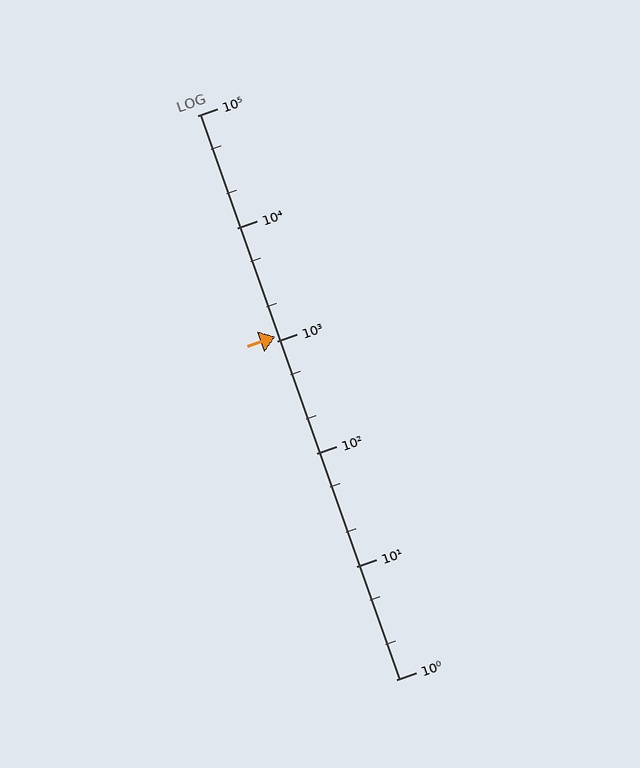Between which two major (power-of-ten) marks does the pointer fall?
The pointer is between 1000 and 10000.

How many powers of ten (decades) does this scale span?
The scale spans 5 decades, from 1 to 100000.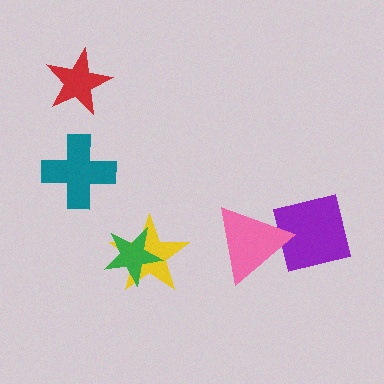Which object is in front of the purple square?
The pink triangle is in front of the purple square.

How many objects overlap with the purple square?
1 object overlaps with the purple square.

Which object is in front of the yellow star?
The green star is in front of the yellow star.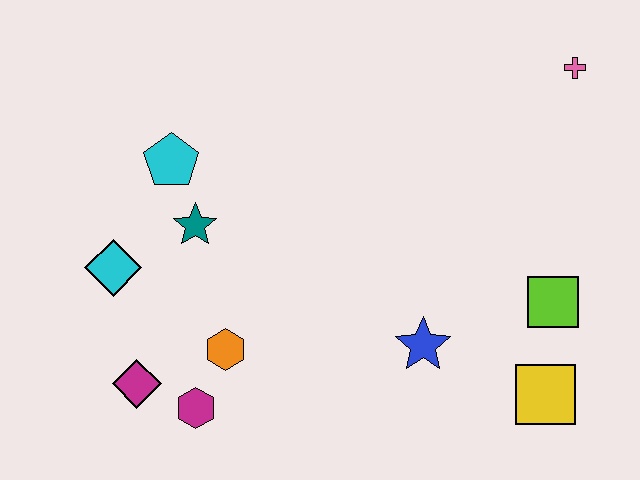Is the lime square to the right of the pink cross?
No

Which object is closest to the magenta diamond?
The magenta hexagon is closest to the magenta diamond.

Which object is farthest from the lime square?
The cyan diamond is farthest from the lime square.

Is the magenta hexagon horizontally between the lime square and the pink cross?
No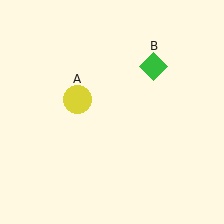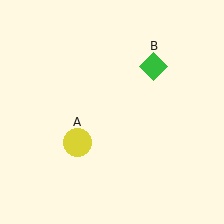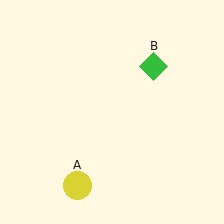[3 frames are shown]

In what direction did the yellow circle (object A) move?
The yellow circle (object A) moved down.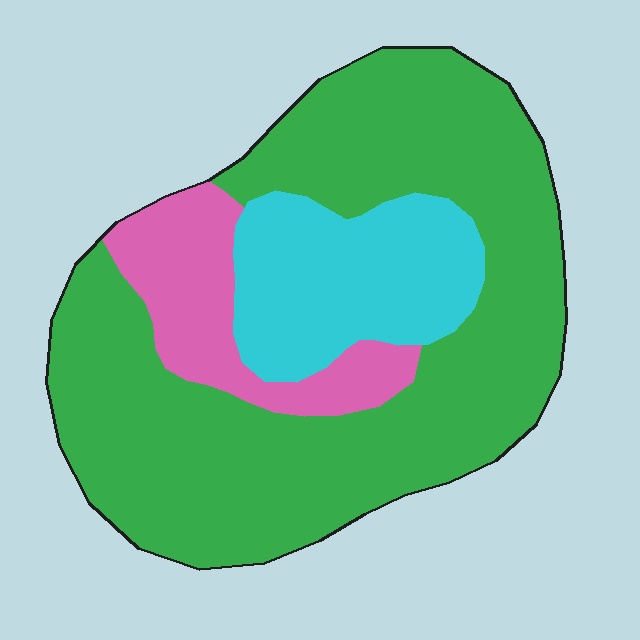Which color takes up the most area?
Green, at roughly 65%.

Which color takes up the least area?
Pink, at roughly 15%.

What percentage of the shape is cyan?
Cyan takes up less than a quarter of the shape.